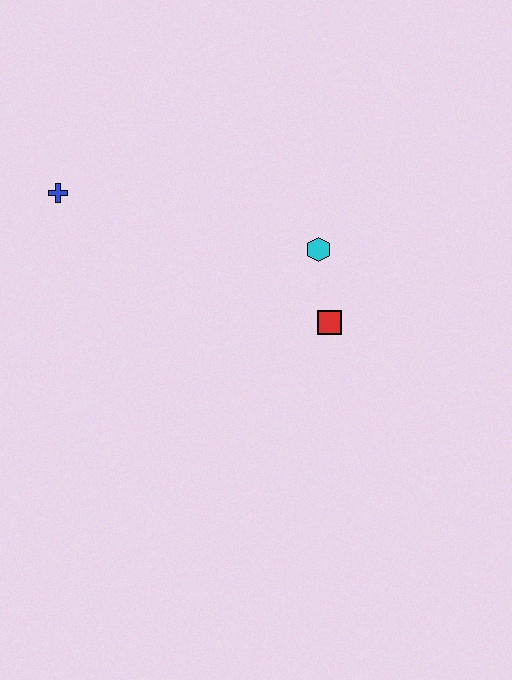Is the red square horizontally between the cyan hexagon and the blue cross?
No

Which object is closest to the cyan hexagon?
The red square is closest to the cyan hexagon.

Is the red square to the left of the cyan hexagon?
No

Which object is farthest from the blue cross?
The red square is farthest from the blue cross.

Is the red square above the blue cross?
No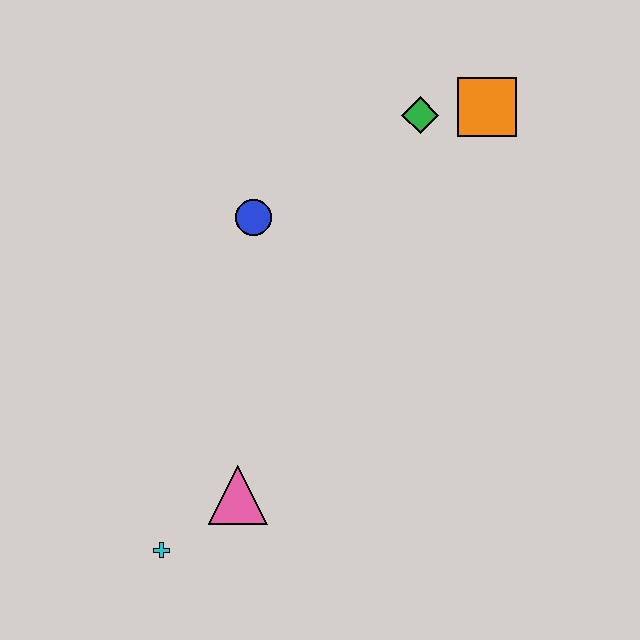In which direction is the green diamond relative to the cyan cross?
The green diamond is above the cyan cross.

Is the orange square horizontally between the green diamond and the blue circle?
No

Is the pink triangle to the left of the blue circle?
Yes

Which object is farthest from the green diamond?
The cyan cross is farthest from the green diamond.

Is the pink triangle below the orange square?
Yes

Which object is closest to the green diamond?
The orange square is closest to the green diamond.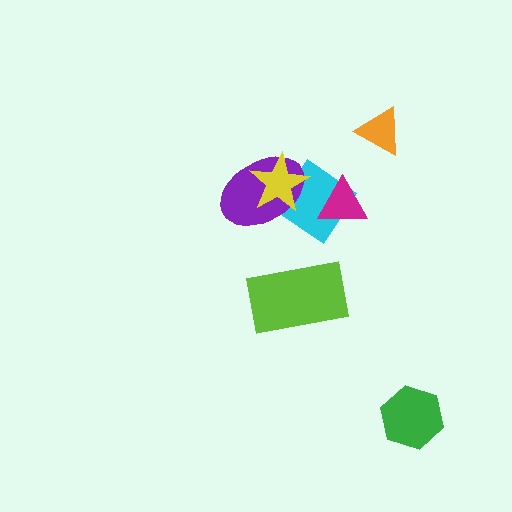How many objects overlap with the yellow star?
2 objects overlap with the yellow star.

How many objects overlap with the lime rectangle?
0 objects overlap with the lime rectangle.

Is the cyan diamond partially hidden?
Yes, it is partially covered by another shape.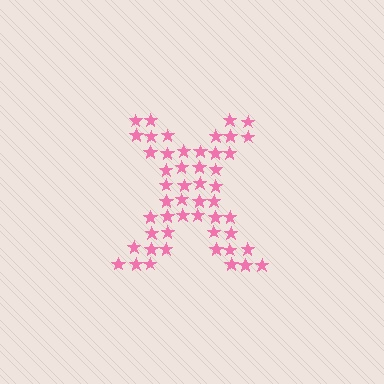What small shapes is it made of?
It is made of small stars.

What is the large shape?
The large shape is the letter X.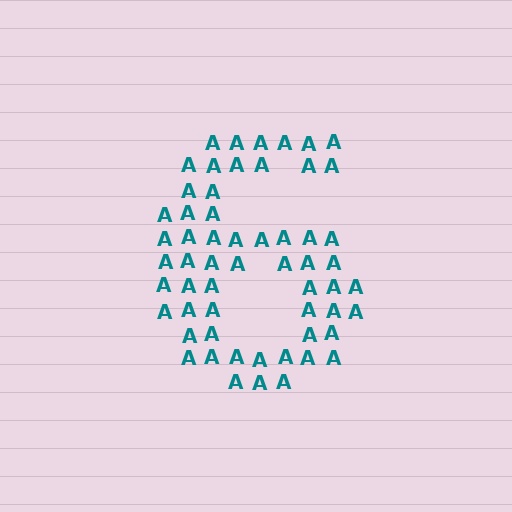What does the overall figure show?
The overall figure shows the digit 6.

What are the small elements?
The small elements are letter A's.